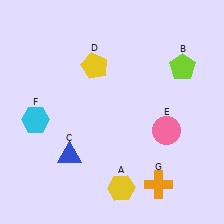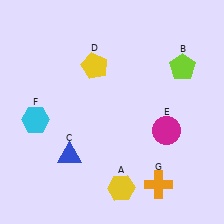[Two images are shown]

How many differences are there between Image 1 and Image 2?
There is 1 difference between the two images.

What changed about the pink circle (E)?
In Image 1, E is pink. In Image 2, it changed to magenta.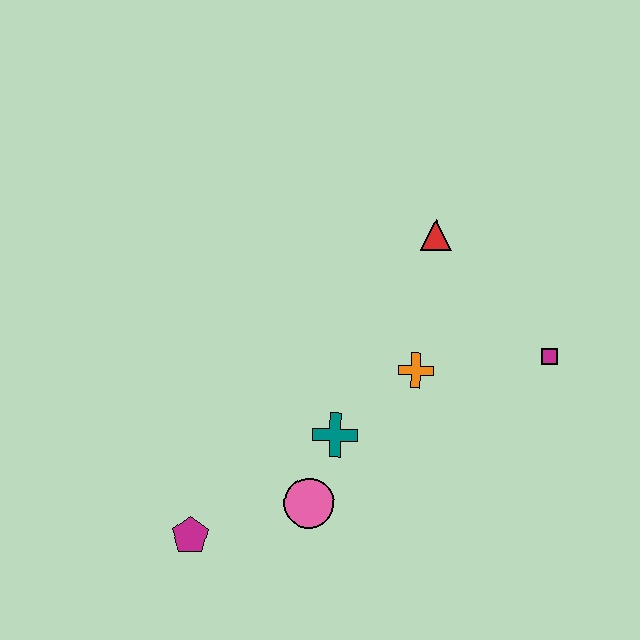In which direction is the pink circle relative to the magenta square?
The pink circle is to the left of the magenta square.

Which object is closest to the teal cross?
The pink circle is closest to the teal cross.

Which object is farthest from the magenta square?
The magenta pentagon is farthest from the magenta square.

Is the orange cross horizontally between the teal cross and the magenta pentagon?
No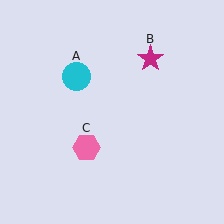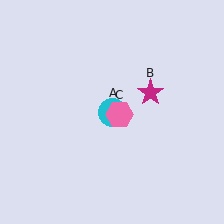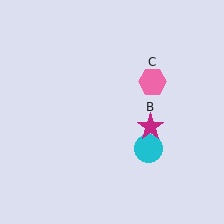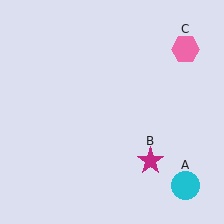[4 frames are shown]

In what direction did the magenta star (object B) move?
The magenta star (object B) moved down.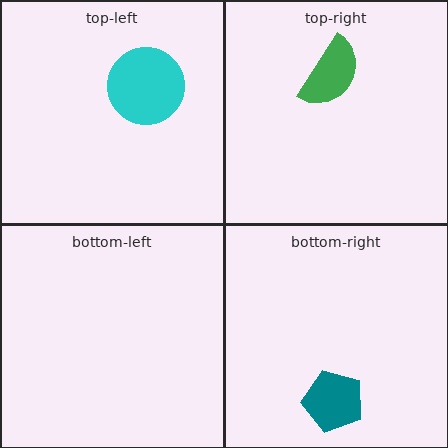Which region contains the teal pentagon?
The bottom-right region.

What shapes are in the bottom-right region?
The teal pentagon.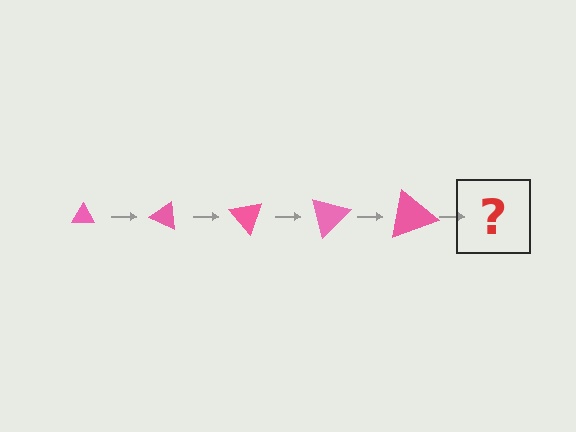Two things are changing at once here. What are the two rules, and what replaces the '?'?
The two rules are that the triangle grows larger each step and it rotates 25 degrees each step. The '?' should be a triangle, larger than the previous one and rotated 125 degrees from the start.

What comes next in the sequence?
The next element should be a triangle, larger than the previous one and rotated 125 degrees from the start.